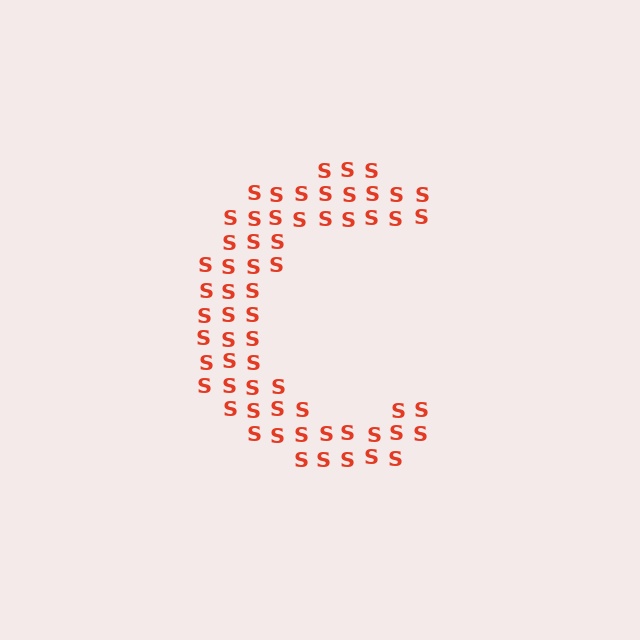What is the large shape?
The large shape is the letter C.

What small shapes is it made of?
It is made of small letter S's.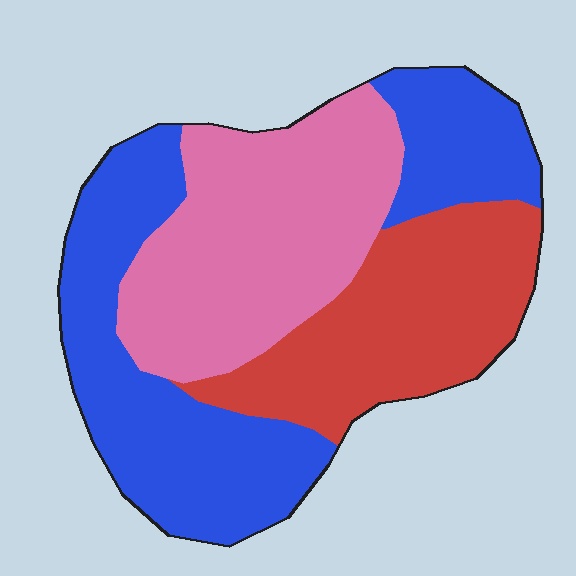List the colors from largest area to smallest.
From largest to smallest: blue, pink, red.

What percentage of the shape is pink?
Pink covers about 35% of the shape.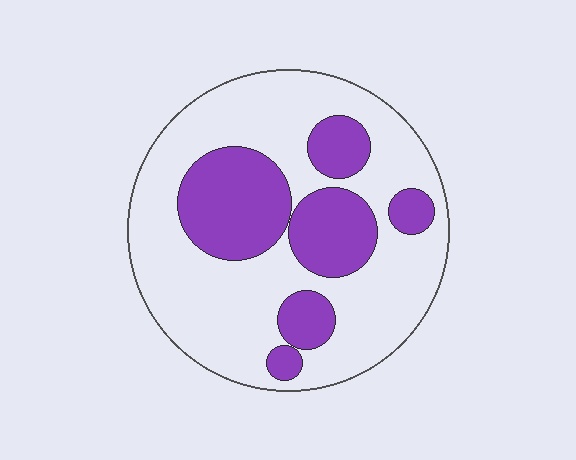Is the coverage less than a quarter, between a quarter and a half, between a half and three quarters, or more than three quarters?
Between a quarter and a half.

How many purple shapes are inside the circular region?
6.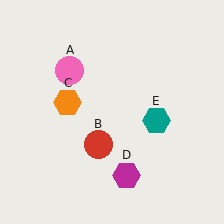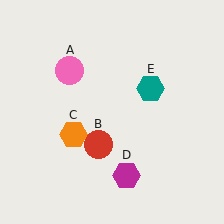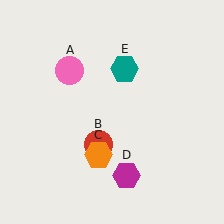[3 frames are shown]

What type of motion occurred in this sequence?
The orange hexagon (object C), teal hexagon (object E) rotated counterclockwise around the center of the scene.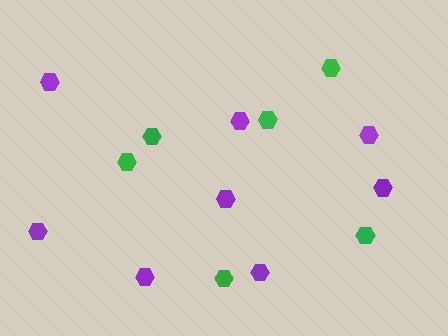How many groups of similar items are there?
There are 2 groups: one group of purple hexagons (8) and one group of green hexagons (6).